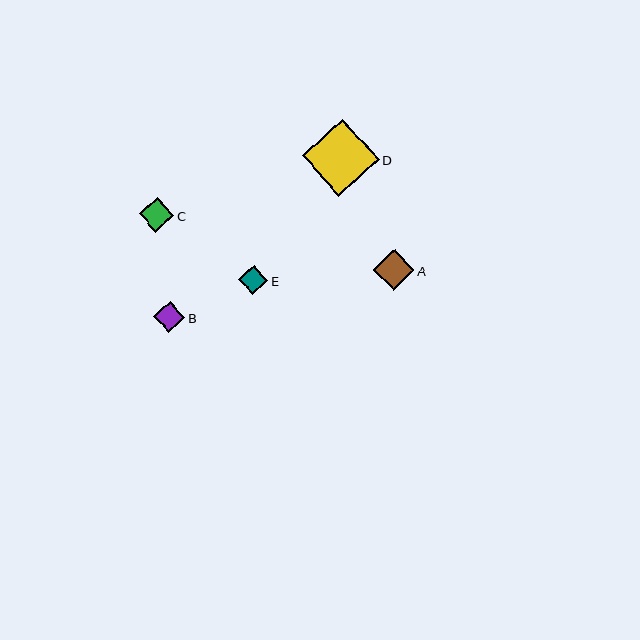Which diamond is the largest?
Diamond D is the largest with a size of approximately 77 pixels.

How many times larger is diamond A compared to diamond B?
Diamond A is approximately 1.3 times the size of diamond B.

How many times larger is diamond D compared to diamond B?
Diamond D is approximately 2.5 times the size of diamond B.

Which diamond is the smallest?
Diamond E is the smallest with a size of approximately 29 pixels.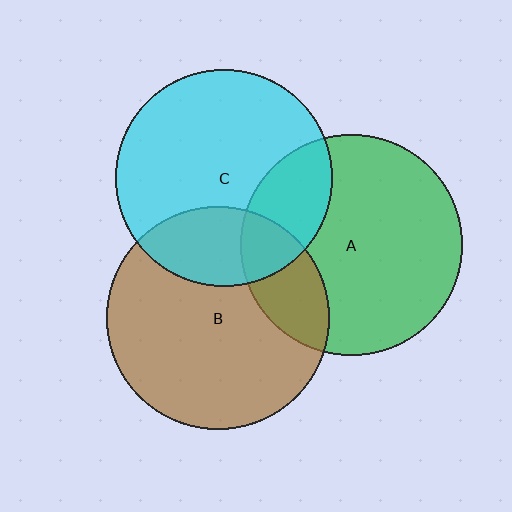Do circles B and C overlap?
Yes.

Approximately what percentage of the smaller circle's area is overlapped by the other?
Approximately 25%.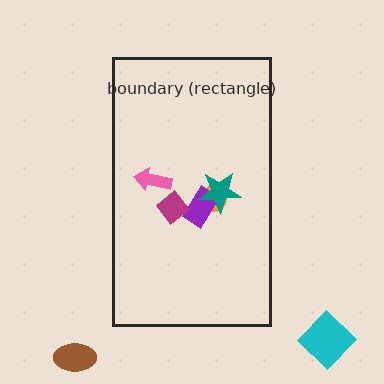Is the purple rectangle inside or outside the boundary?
Inside.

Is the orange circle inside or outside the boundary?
Inside.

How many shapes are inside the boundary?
5 inside, 2 outside.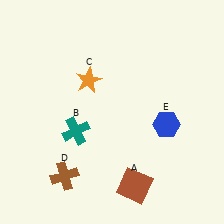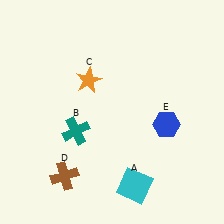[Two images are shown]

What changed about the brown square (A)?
In Image 1, A is brown. In Image 2, it changed to cyan.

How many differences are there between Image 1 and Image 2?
There is 1 difference between the two images.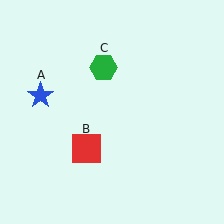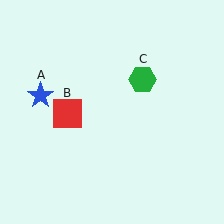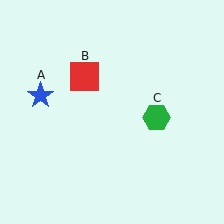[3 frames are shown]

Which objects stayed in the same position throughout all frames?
Blue star (object A) remained stationary.